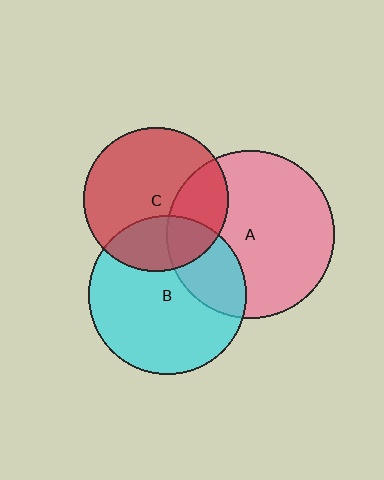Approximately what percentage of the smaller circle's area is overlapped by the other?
Approximately 25%.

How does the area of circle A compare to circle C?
Approximately 1.3 times.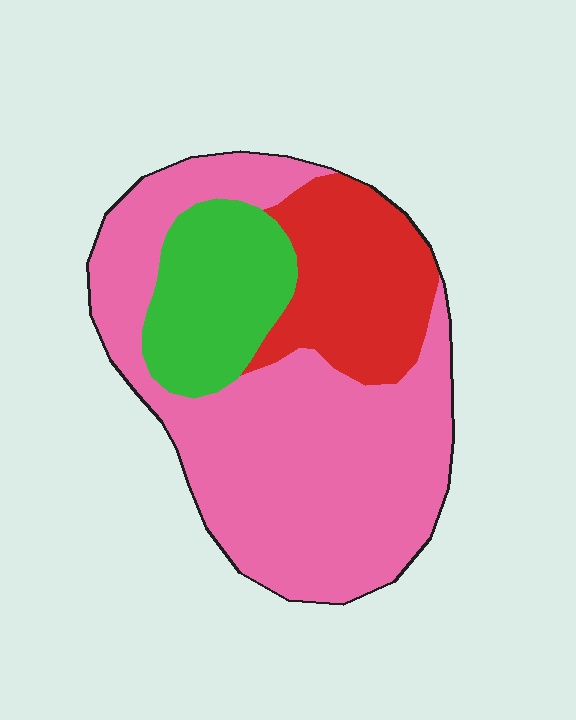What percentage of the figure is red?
Red takes up about one fifth (1/5) of the figure.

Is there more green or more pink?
Pink.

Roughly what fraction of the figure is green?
Green covers about 20% of the figure.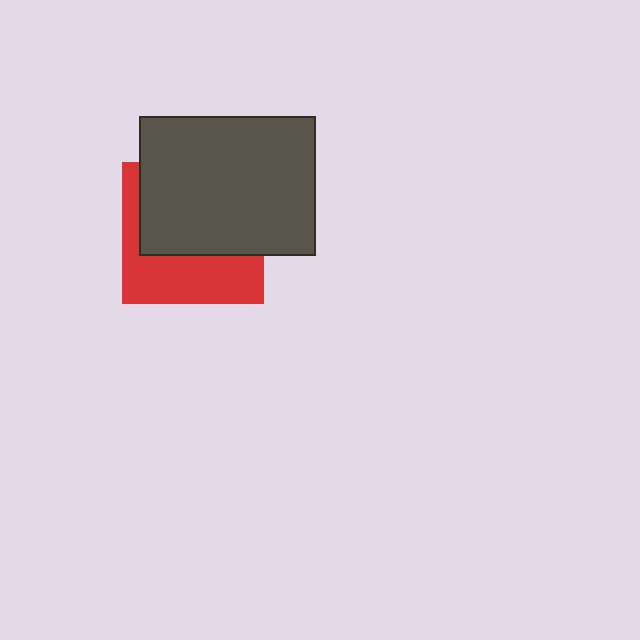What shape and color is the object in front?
The object in front is a dark gray rectangle.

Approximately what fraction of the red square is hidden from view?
Roughly 58% of the red square is hidden behind the dark gray rectangle.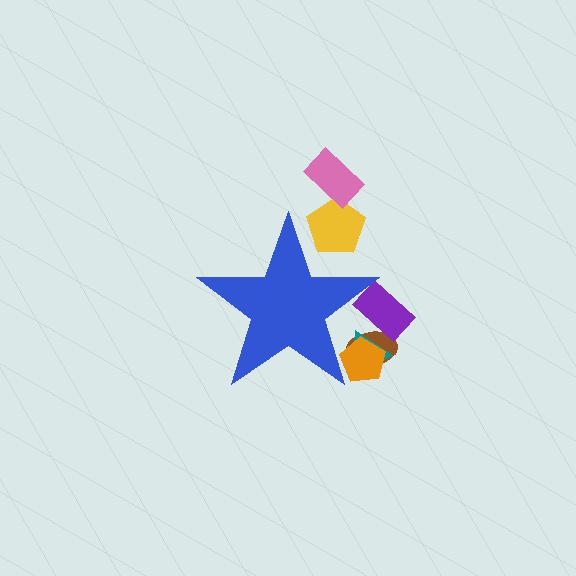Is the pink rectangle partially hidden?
No, the pink rectangle is fully visible.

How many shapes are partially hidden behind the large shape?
5 shapes are partially hidden.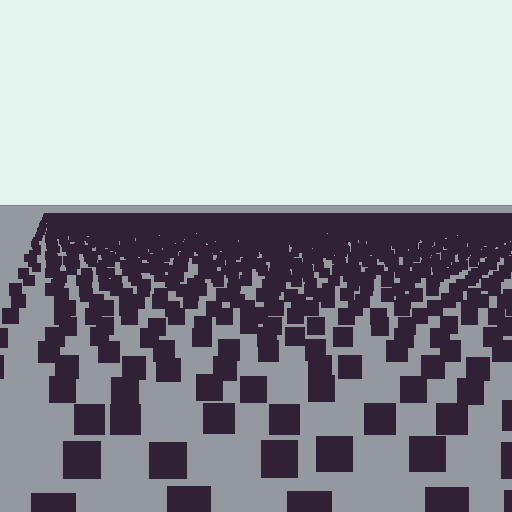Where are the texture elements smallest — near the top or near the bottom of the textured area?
Near the top.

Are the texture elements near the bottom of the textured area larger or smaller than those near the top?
Larger. Near the bottom, elements are closer to the viewer and appear at a bigger on-screen size.